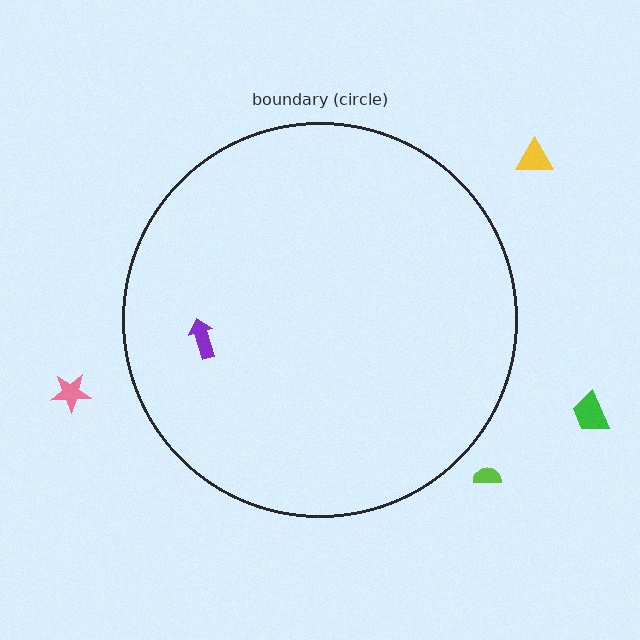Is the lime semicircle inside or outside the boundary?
Outside.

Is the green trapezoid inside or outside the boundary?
Outside.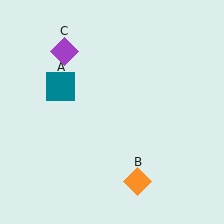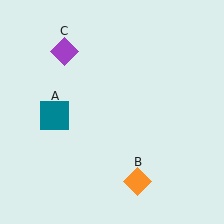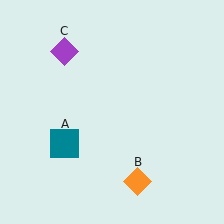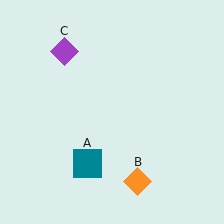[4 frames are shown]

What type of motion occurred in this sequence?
The teal square (object A) rotated counterclockwise around the center of the scene.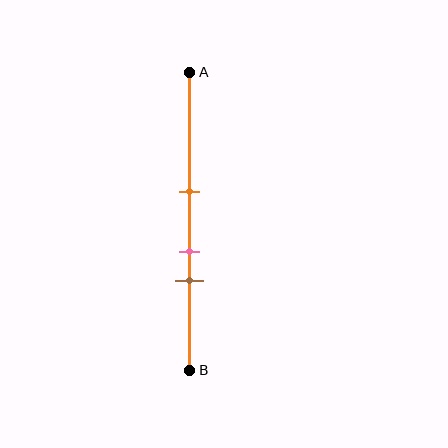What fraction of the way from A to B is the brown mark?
The brown mark is approximately 70% (0.7) of the way from A to B.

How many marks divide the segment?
There are 3 marks dividing the segment.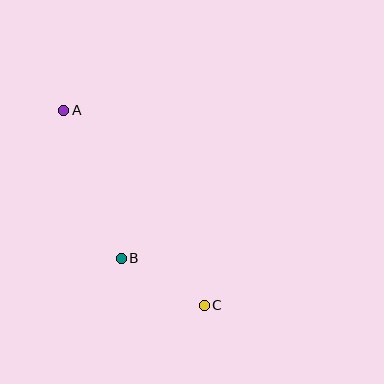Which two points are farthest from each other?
Points A and C are farthest from each other.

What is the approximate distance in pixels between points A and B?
The distance between A and B is approximately 159 pixels.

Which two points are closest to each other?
Points B and C are closest to each other.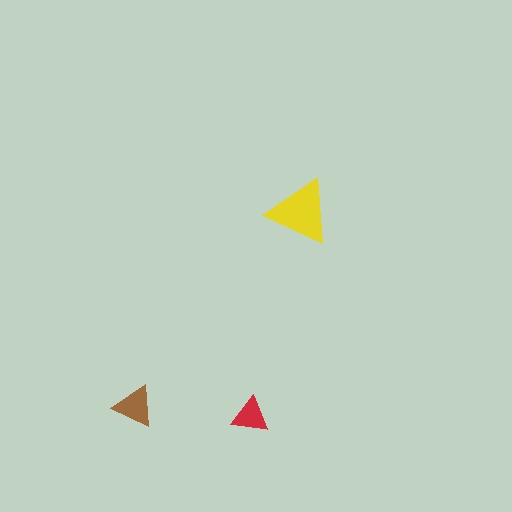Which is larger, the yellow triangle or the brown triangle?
The yellow one.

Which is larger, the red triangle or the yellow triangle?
The yellow one.